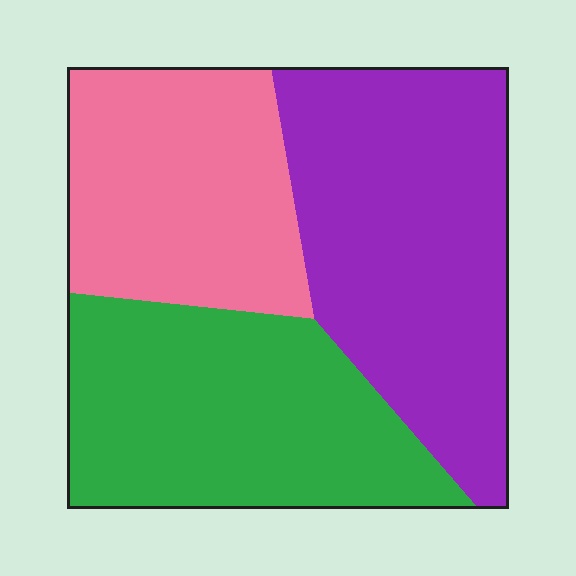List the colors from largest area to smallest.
From largest to smallest: purple, green, pink.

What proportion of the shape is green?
Green takes up about one third (1/3) of the shape.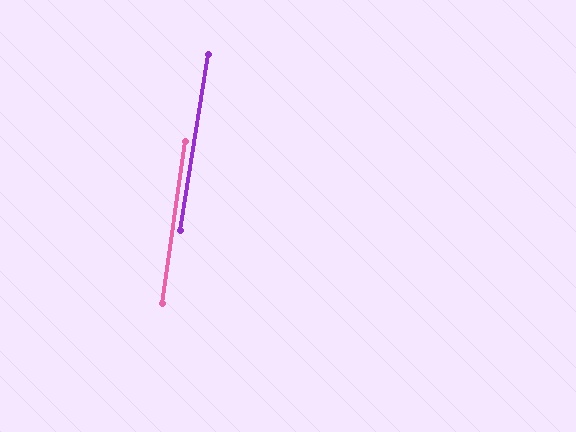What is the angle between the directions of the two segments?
Approximately 1 degree.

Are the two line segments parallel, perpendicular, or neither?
Parallel — their directions differ by only 1.3°.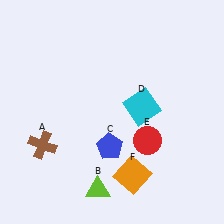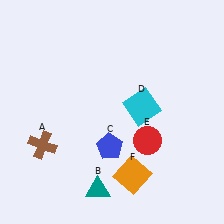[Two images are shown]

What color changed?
The triangle (B) changed from lime in Image 1 to teal in Image 2.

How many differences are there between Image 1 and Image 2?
There is 1 difference between the two images.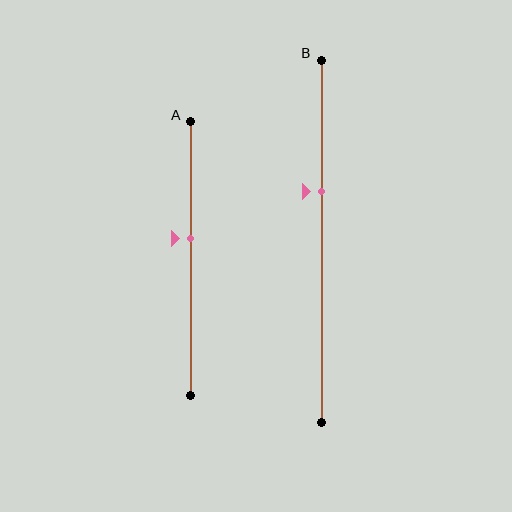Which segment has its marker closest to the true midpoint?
Segment A has its marker closest to the true midpoint.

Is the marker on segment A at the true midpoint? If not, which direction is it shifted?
No, the marker on segment A is shifted upward by about 7% of the segment length.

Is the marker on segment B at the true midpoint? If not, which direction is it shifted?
No, the marker on segment B is shifted upward by about 14% of the segment length.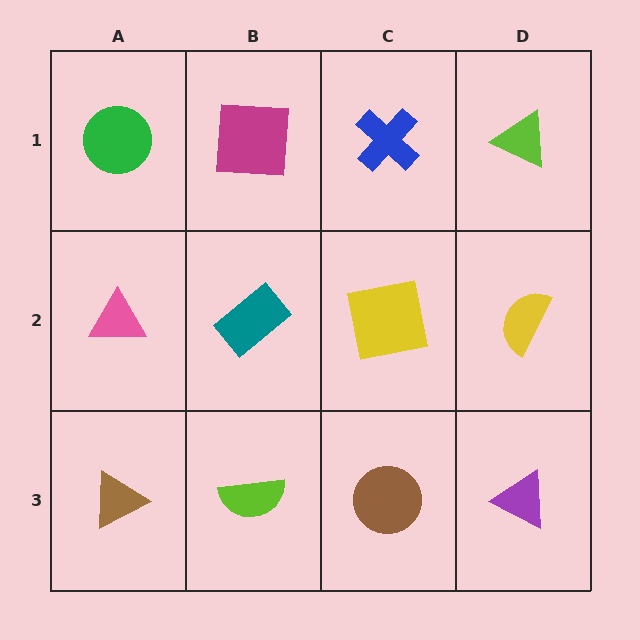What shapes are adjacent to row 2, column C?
A blue cross (row 1, column C), a brown circle (row 3, column C), a teal rectangle (row 2, column B), a yellow semicircle (row 2, column D).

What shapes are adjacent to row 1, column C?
A yellow square (row 2, column C), a magenta square (row 1, column B), a lime triangle (row 1, column D).